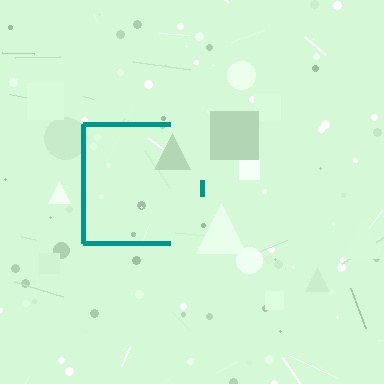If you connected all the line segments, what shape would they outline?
They would outline a square.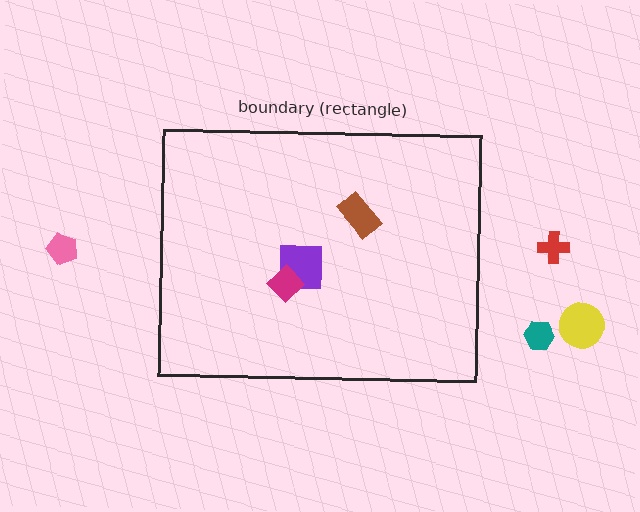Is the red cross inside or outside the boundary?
Outside.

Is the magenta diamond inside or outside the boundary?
Inside.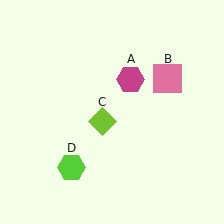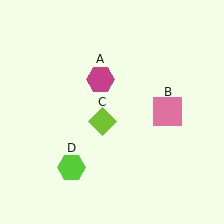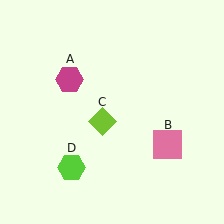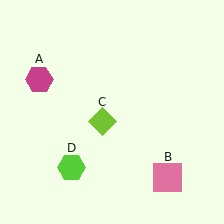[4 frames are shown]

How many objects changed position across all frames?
2 objects changed position: magenta hexagon (object A), pink square (object B).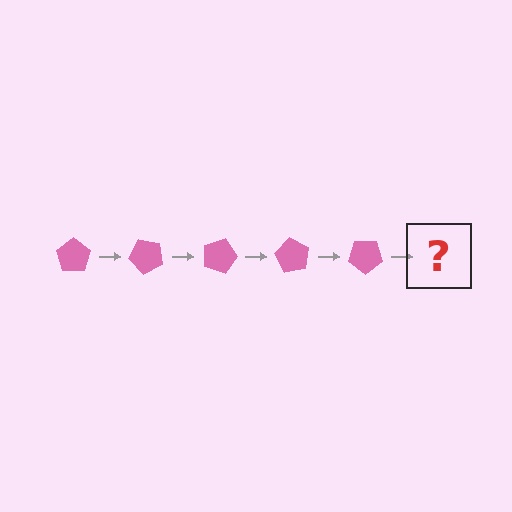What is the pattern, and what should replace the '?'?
The pattern is that the pentagon rotates 45 degrees each step. The '?' should be a pink pentagon rotated 225 degrees.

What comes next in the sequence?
The next element should be a pink pentagon rotated 225 degrees.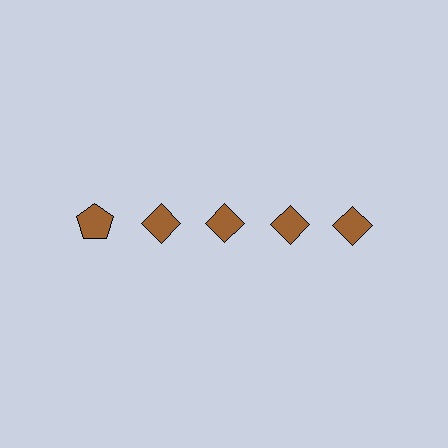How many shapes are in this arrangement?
There are 5 shapes arranged in a grid pattern.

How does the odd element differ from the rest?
It has a different shape: pentagon instead of diamond.